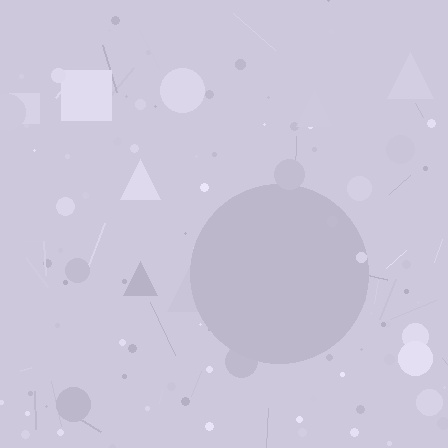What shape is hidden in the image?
A circle is hidden in the image.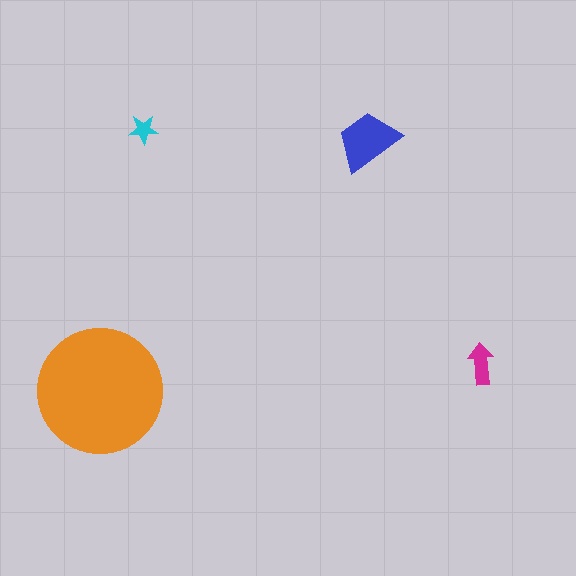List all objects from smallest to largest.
The cyan star, the magenta arrow, the blue trapezoid, the orange circle.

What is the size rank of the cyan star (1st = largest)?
4th.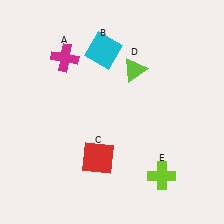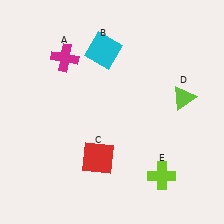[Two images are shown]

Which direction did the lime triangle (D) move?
The lime triangle (D) moved right.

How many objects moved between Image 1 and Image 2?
1 object moved between the two images.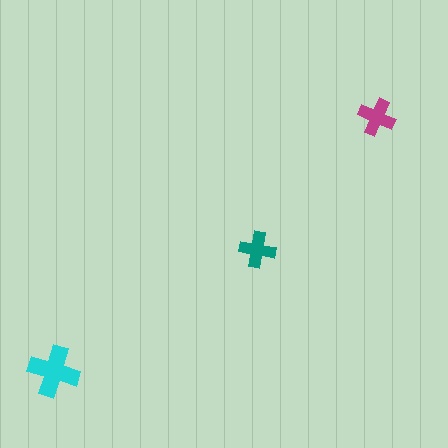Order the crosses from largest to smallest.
the cyan one, the magenta one, the teal one.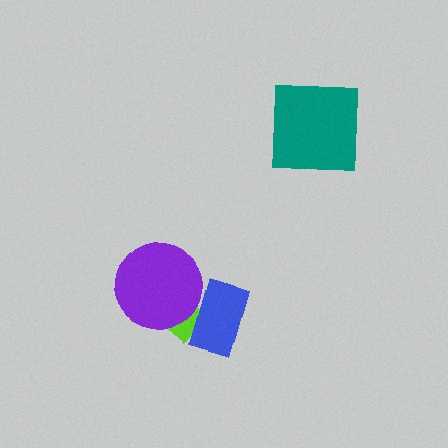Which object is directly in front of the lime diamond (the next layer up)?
The blue rectangle is directly in front of the lime diamond.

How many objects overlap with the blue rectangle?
2 objects overlap with the blue rectangle.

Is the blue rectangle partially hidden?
Yes, it is partially covered by another shape.